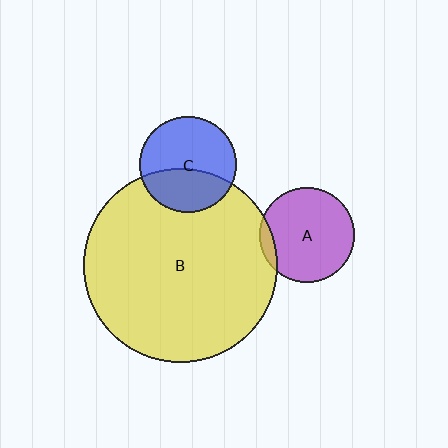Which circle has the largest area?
Circle B (yellow).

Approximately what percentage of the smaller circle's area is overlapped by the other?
Approximately 10%.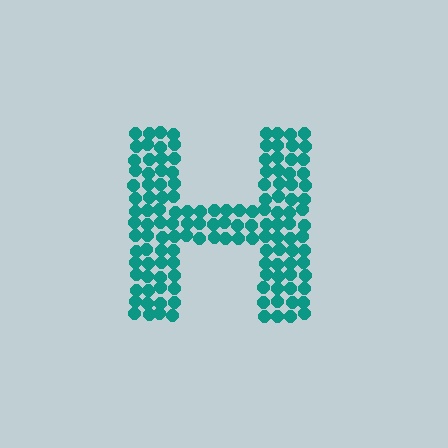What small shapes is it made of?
It is made of small circles.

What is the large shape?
The large shape is the letter H.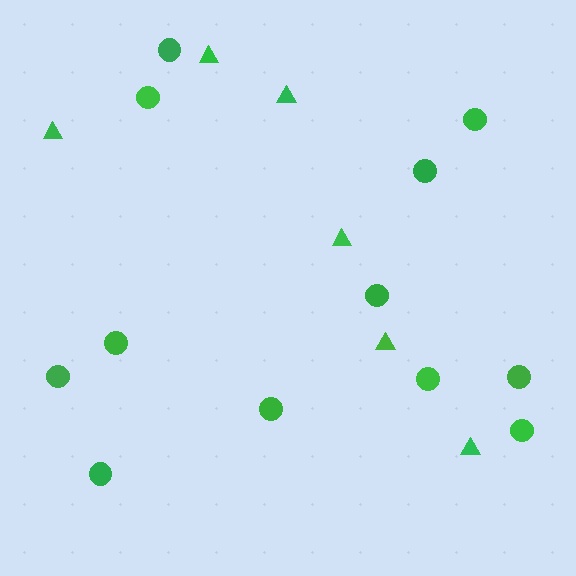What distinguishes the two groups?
There are 2 groups: one group of triangles (6) and one group of circles (12).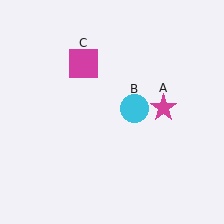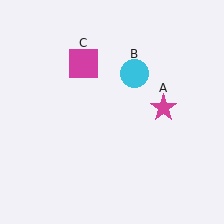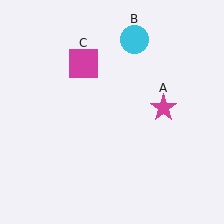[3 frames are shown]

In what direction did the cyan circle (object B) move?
The cyan circle (object B) moved up.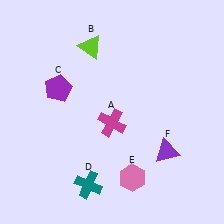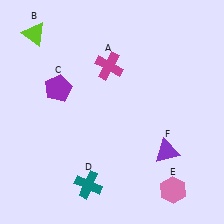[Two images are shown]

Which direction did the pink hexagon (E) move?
The pink hexagon (E) moved right.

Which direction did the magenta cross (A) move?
The magenta cross (A) moved up.